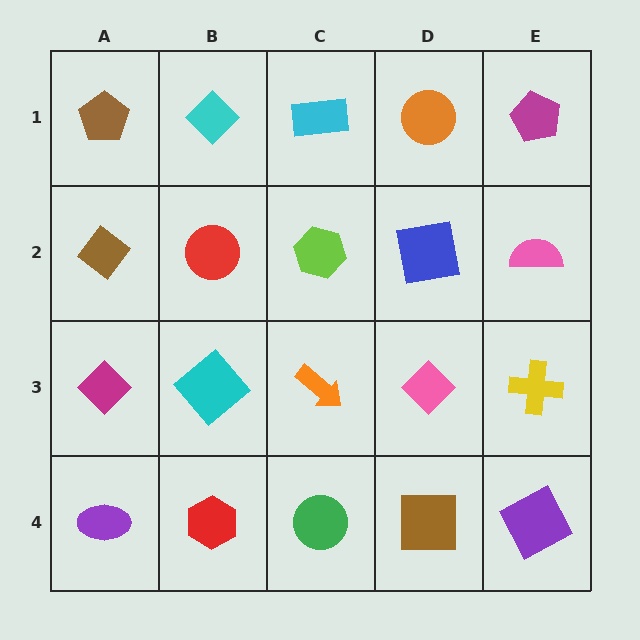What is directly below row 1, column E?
A pink semicircle.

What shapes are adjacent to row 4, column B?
A cyan diamond (row 3, column B), a purple ellipse (row 4, column A), a green circle (row 4, column C).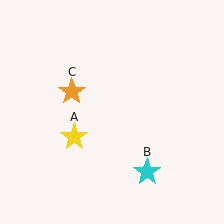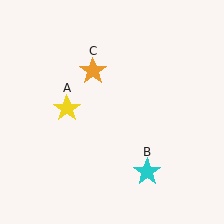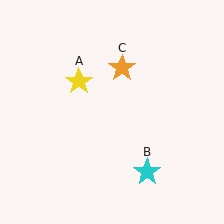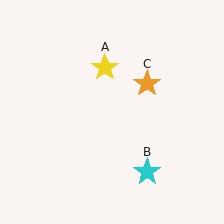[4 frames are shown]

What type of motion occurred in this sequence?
The yellow star (object A), orange star (object C) rotated clockwise around the center of the scene.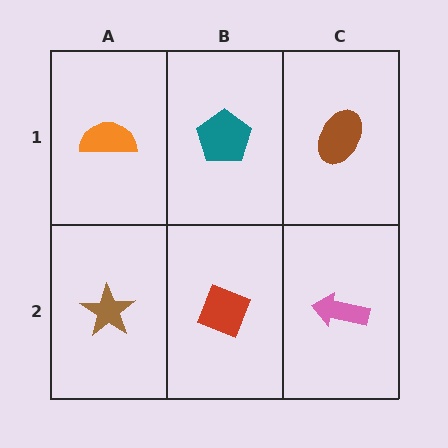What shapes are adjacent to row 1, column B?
A red diamond (row 2, column B), an orange semicircle (row 1, column A), a brown ellipse (row 1, column C).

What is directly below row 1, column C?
A pink arrow.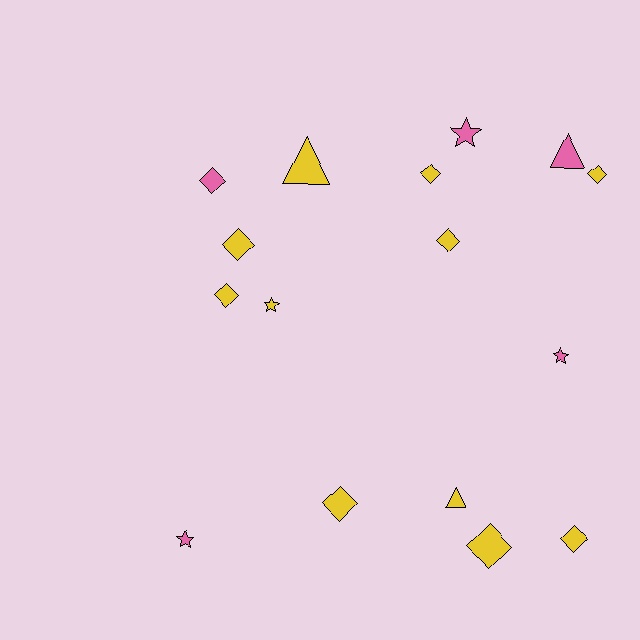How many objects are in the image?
There are 16 objects.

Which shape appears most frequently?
Diamond, with 9 objects.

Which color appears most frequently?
Yellow, with 11 objects.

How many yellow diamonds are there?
There are 8 yellow diamonds.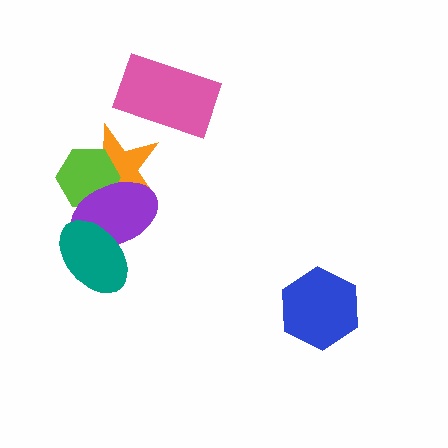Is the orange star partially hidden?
Yes, it is partially covered by another shape.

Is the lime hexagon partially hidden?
Yes, it is partially covered by another shape.